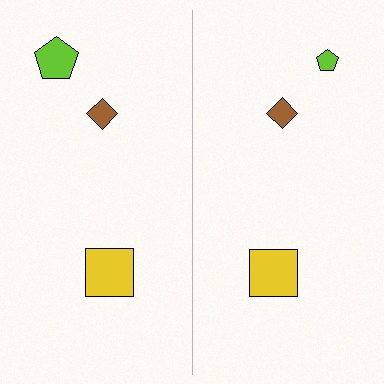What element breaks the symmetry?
The lime pentagon on the right side has a different size than its mirror counterpart.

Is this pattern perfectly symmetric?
No, the pattern is not perfectly symmetric. The lime pentagon on the right side has a different size than its mirror counterpart.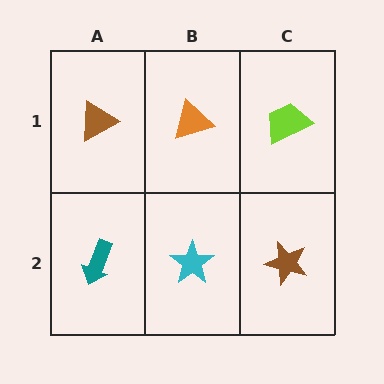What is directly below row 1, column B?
A cyan star.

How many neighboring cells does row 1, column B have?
3.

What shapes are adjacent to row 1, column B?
A cyan star (row 2, column B), a brown triangle (row 1, column A), a lime trapezoid (row 1, column C).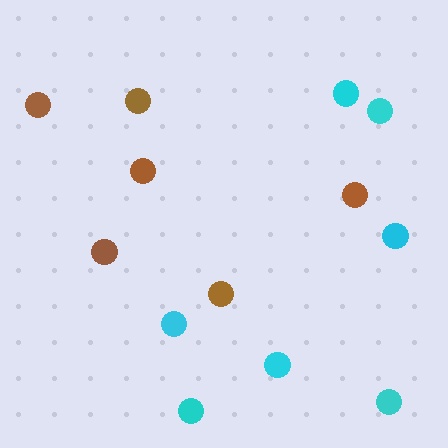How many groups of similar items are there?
There are 2 groups: one group of cyan circles (7) and one group of brown circles (6).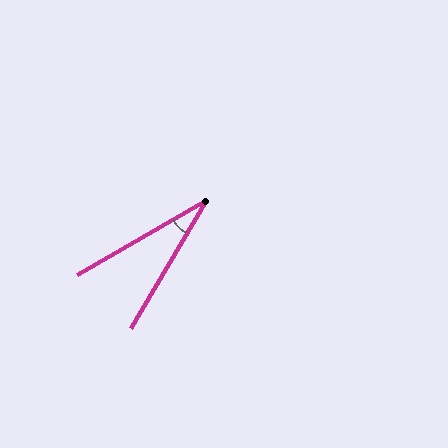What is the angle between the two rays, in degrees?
Approximately 29 degrees.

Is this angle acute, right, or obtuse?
It is acute.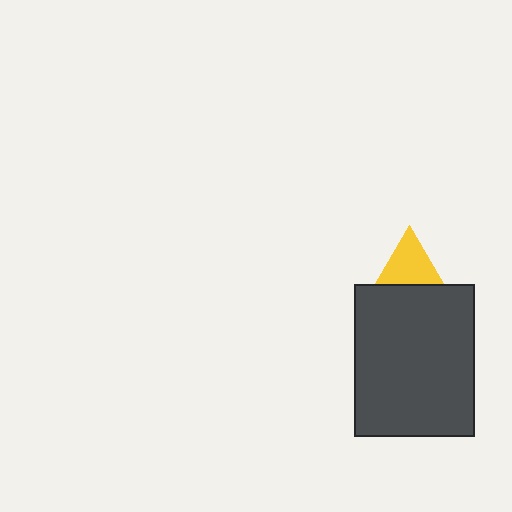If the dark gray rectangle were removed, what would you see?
You would see the complete yellow triangle.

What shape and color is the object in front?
The object in front is a dark gray rectangle.